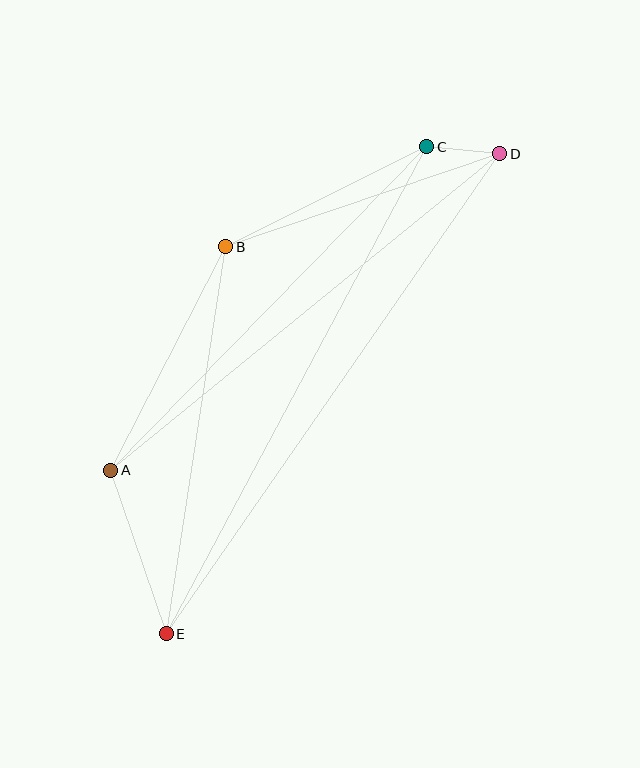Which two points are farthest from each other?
Points D and E are farthest from each other.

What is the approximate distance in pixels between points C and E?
The distance between C and E is approximately 552 pixels.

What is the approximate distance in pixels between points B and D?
The distance between B and D is approximately 289 pixels.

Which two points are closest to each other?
Points C and D are closest to each other.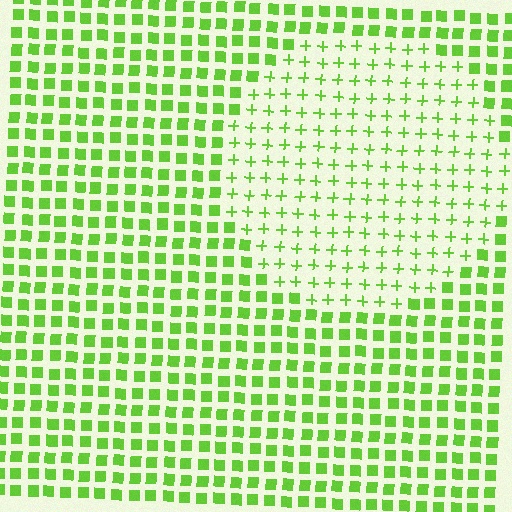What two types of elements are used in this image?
The image uses plus signs inside the circle region and squares outside it.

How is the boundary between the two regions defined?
The boundary is defined by a change in element shape: plus signs inside vs. squares outside. All elements share the same color and spacing.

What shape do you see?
I see a circle.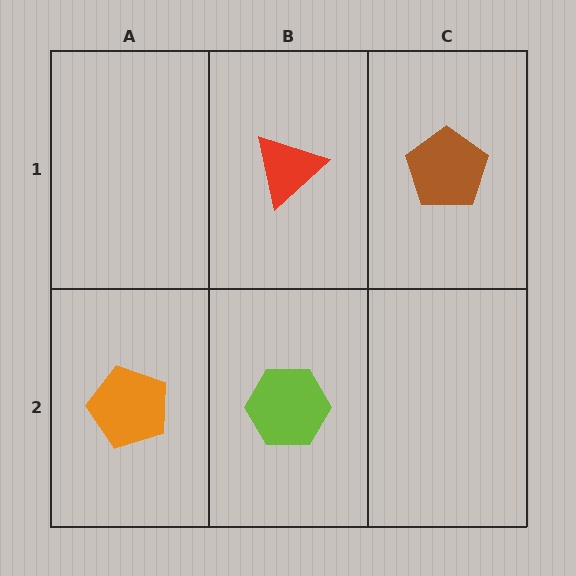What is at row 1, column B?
A red triangle.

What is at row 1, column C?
A brown pentagon.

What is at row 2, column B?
A lime hexagon.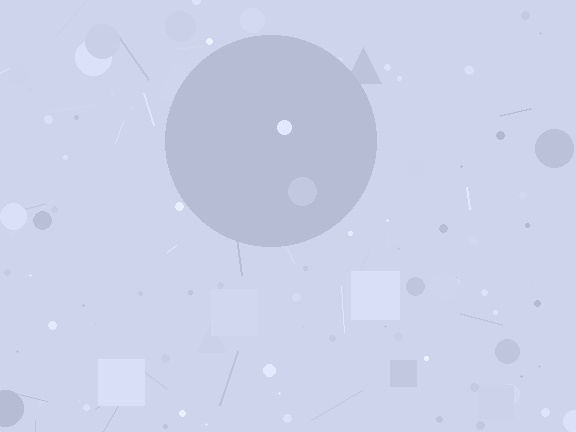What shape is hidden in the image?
A circle is hidden in the image.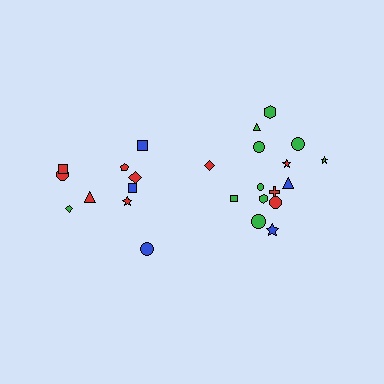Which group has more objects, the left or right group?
The right group.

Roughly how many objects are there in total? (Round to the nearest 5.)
Roughly 25 objects in total.